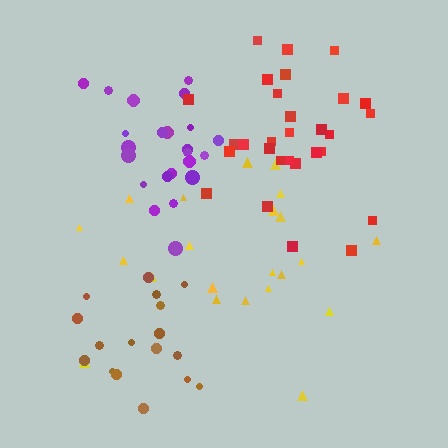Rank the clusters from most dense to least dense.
purple, red, brown, yellow.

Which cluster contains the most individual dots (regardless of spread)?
Red (29).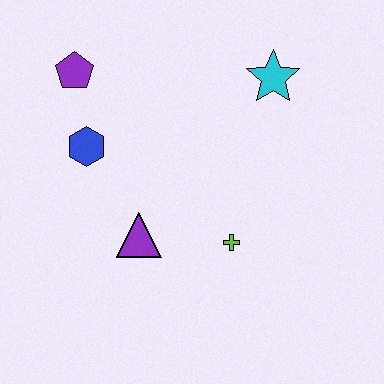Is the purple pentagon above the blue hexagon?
Yes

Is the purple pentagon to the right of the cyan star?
No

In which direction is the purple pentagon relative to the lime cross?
The purple pentagon is above the lime cross.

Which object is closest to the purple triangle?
The lime cross is closest to the purple triangle.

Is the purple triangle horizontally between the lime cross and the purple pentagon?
Yes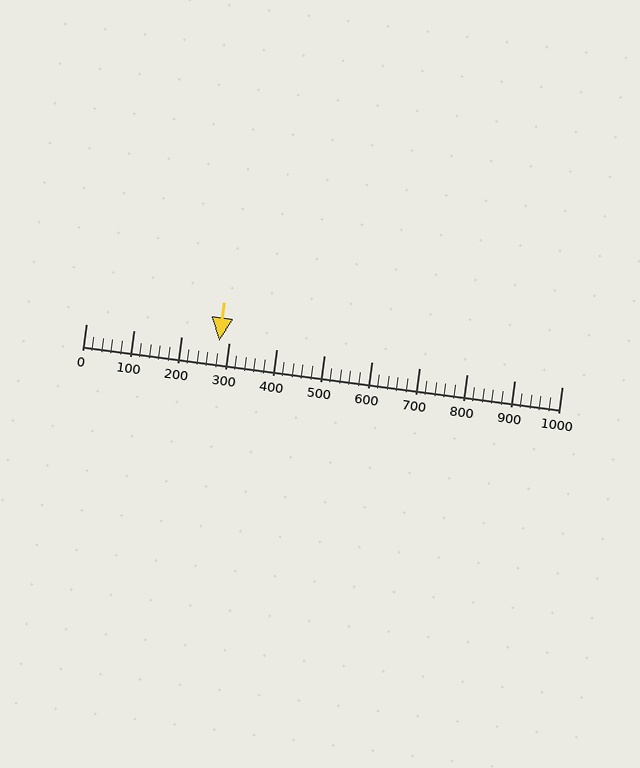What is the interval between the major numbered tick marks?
The major tick marks are spaced 100 units apart.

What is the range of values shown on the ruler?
The ruler shows values from 0 to 1000.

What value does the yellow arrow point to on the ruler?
The yellow arrow points to approximately 280.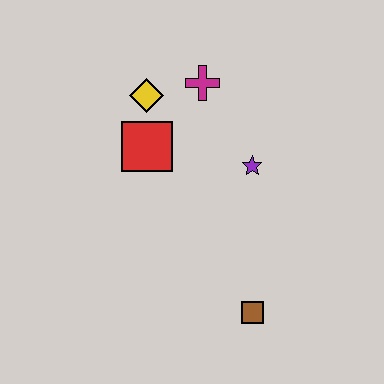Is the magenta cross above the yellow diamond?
Yes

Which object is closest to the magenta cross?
The yellow diamond is closest to the magenta cross.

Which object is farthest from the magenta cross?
The brown square is farthest from the magenta cross.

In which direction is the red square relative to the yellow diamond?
The red square is below the yellow diamond.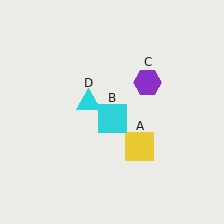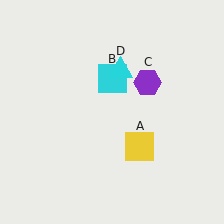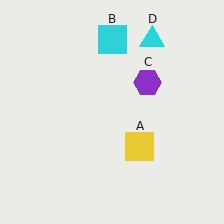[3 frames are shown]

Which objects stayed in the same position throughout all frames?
Yellow square (object A) and purple hexagon (object C) remained stationary.